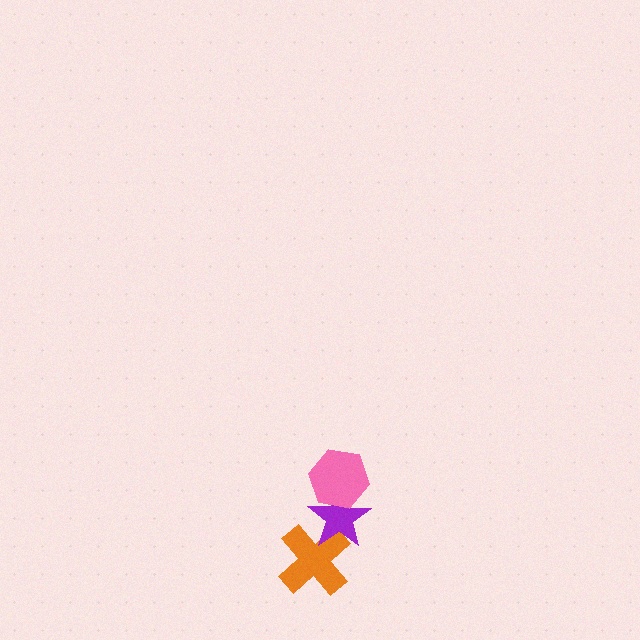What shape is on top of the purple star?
The pink hexagon is on top of the purple star.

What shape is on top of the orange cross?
The purple star is on top of the orange cross.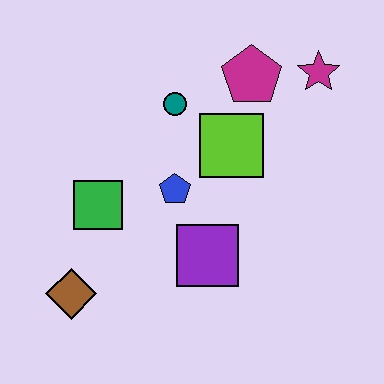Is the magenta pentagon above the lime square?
Yes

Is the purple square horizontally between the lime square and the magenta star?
No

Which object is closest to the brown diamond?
The green square is closest to the brown diamond.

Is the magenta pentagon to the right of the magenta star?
No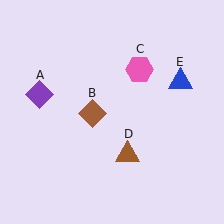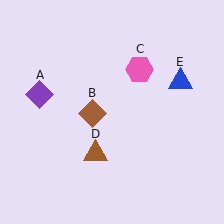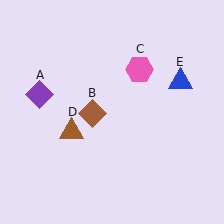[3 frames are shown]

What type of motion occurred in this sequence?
The brown triangle (object D) rotated clockwise around the center of the scene.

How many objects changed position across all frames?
1 object changed position: brown triangle (object D).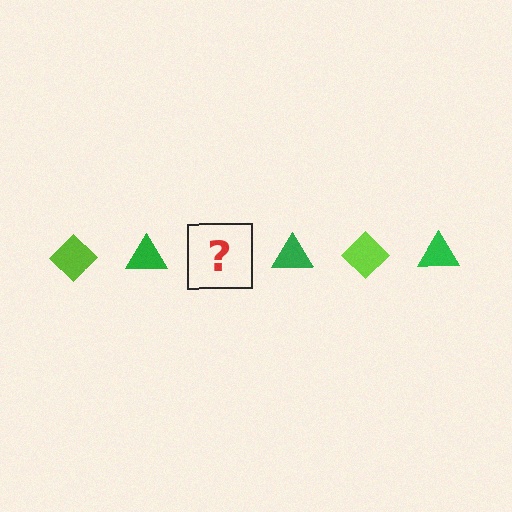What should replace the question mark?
The question mark should be replaced with a lime diamond.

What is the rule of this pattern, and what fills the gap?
The rule is that the pattern alternates between lime diamond and green triangle. The gap should be filled with a lime diamond.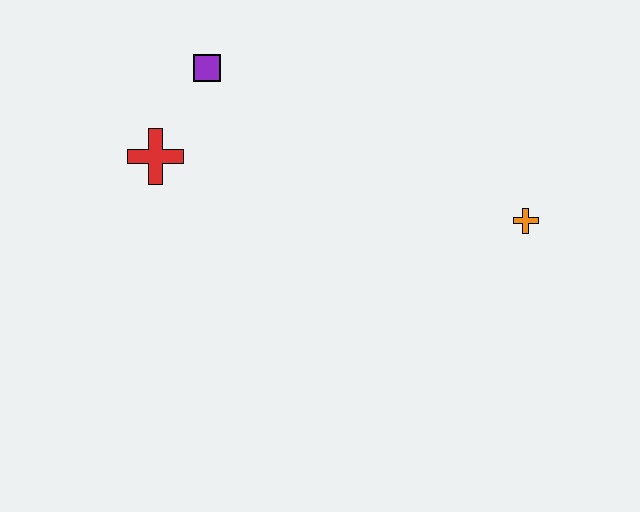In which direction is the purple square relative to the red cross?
The purple square is above the red cross.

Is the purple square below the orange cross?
No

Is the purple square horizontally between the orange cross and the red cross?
Yes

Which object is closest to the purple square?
The red cross is closest to the purple square.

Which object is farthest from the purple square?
The orange cross is farthest from the purple square.